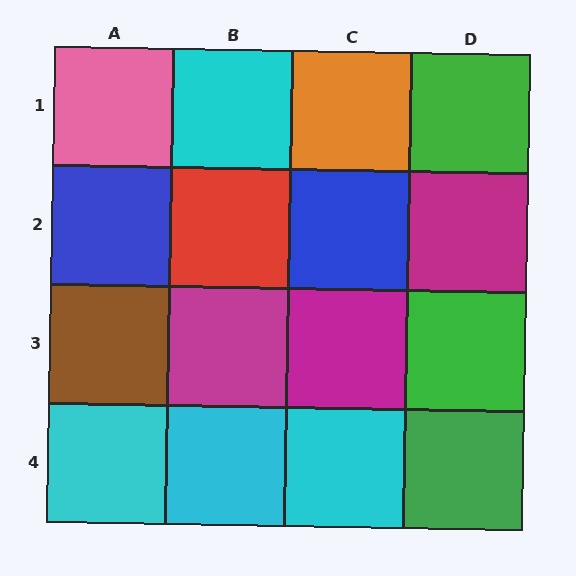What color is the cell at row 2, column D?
Magenta.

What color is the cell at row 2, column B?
Red.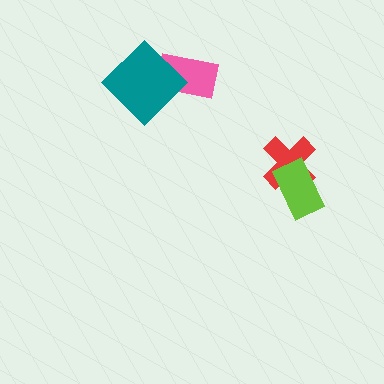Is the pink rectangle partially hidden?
Yes, it is partially covered by another shape.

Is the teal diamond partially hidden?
No, no other shape covers it.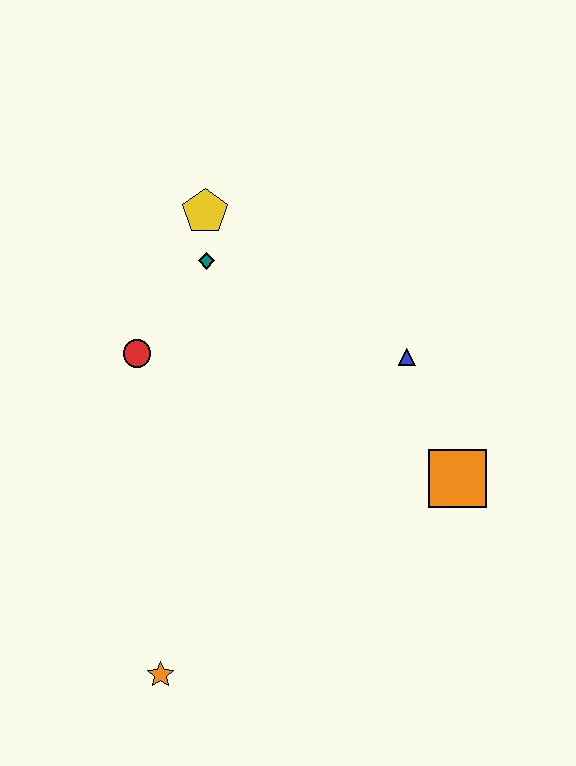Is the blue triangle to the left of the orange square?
Yes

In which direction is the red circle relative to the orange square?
The red circle is to the left of the orange square.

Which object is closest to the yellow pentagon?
The teal diamond is closest to the yellow pentagon.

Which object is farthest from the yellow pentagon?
The orange star is farthest from the yellow pentagon.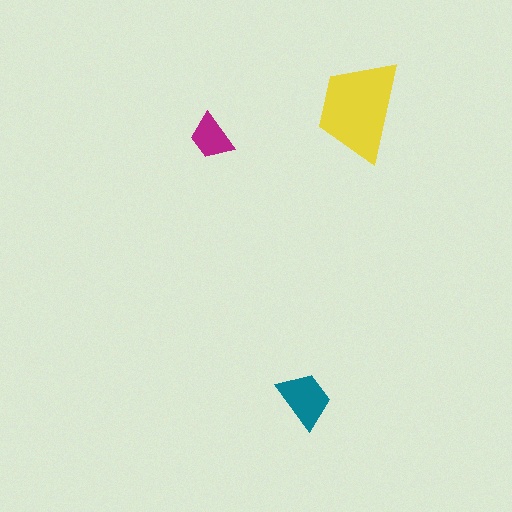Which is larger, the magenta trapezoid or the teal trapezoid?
The teal one.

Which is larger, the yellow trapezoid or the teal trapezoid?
The yellow one.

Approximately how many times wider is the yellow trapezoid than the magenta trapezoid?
About 2 times wider.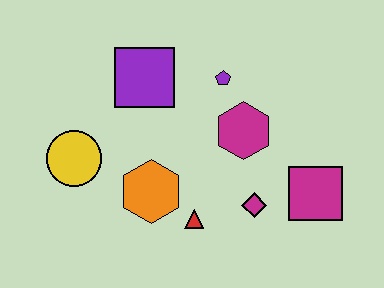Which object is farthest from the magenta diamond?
The yellow circle is farthest from the magenta diamond.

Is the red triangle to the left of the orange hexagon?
No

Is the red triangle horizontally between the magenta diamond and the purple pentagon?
No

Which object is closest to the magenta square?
The magenta diamond is closest to the magenta square.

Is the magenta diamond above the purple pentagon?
No